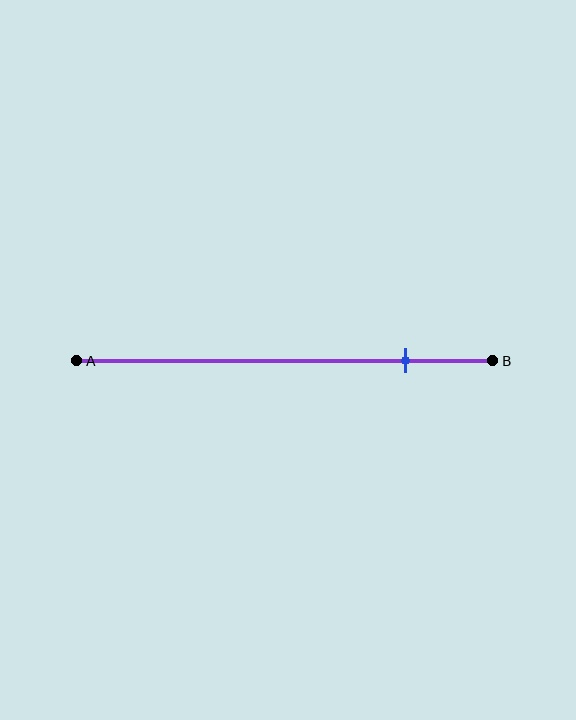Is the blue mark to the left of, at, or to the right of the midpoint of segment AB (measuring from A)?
The blue mark is to the right of the midpoint of segment AB.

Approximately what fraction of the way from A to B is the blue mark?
The blue mark is approximately 80% of the way from A to B.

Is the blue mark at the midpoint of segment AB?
No, the mark is at about 80% from A, not at the 50% midpoint.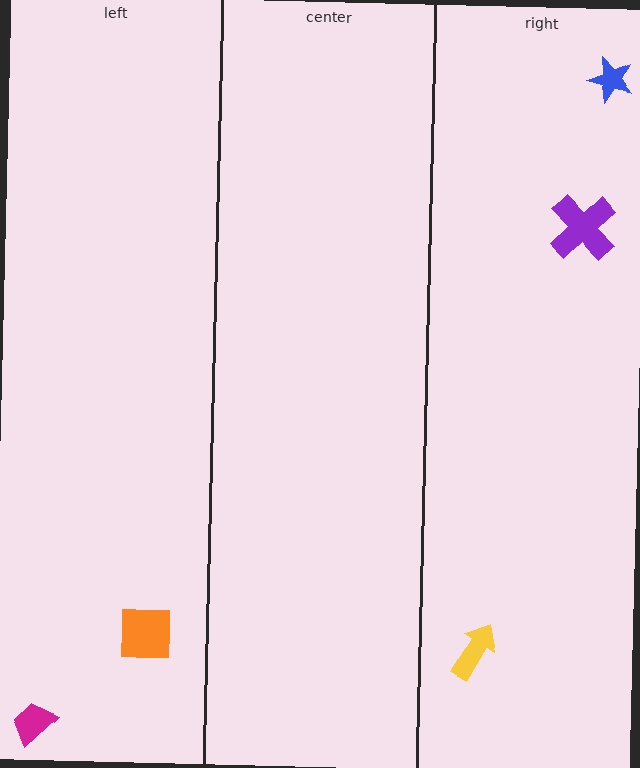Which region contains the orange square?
The left region.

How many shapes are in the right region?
3.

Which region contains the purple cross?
The right region.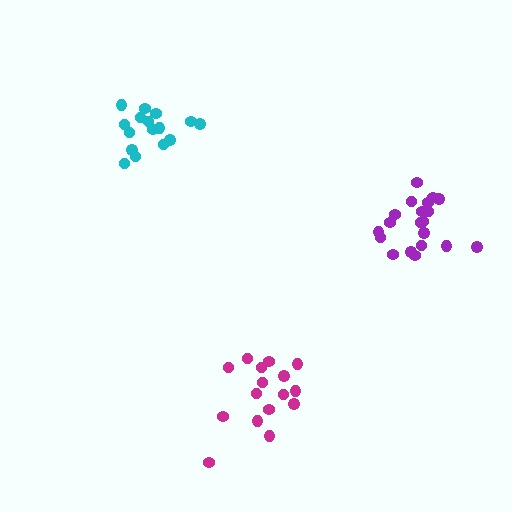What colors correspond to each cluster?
The clusters are colored: purple, magenta, cyan.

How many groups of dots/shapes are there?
There are 3 groups.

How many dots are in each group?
Group 1: 20 dots, Group 2: 16 dots, Group 3: 16 dots (52 total).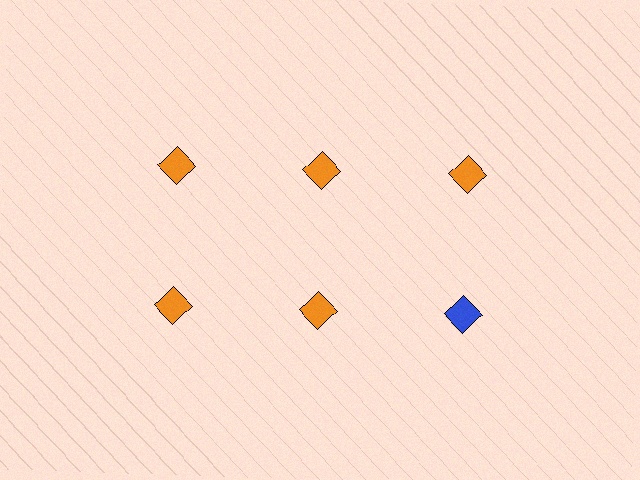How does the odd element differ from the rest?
It has a different color: blue instead of orange.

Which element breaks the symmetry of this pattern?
The blue diamond in the second row, center column breaks the symmetry. All other shapes are orange diamonds.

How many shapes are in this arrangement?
There are 6 shapes arranged in a grid pattern.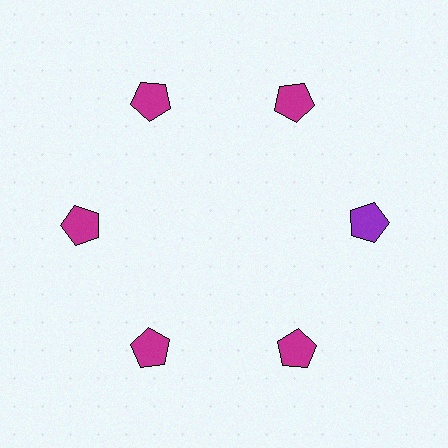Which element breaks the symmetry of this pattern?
The purple pentagon at roughly the 3 o'clock position breaks the symmetry. All other shapes are magenta pentagons.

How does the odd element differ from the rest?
It has a different color: purple instead of magenta.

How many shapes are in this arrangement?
There are 6 shapes arranged in a ring pattern.